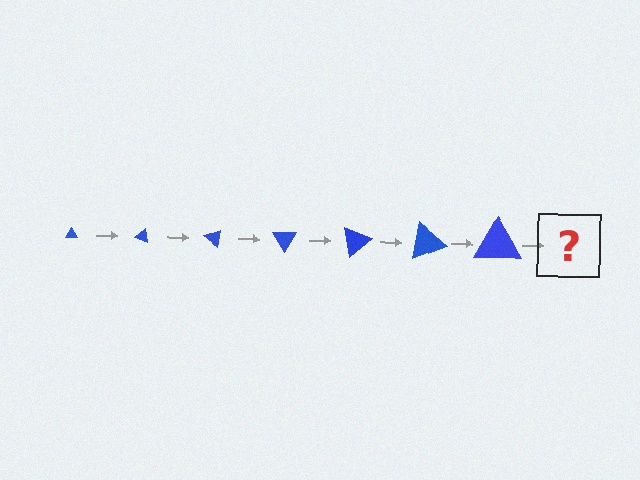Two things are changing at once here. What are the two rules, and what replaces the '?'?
The two rules are that the triangle grows larger each step and it rotates 20 degrees each step. The '?' should be a triangle, larger than the previous one and rotated 140 degrees from the start.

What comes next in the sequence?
The next element should be a triangle, larger than the previous one and rotated 140 degrees from the start.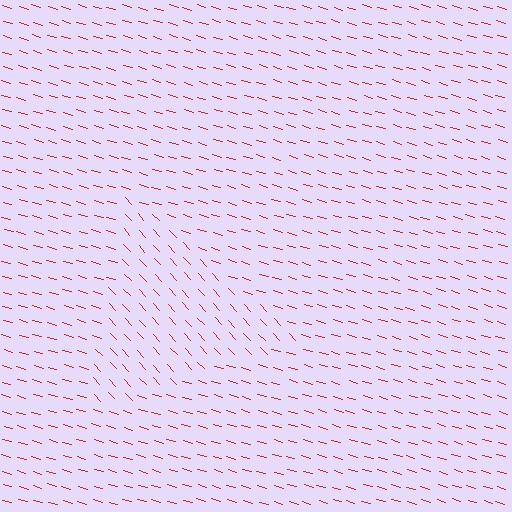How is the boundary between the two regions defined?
The boundary is defined purely by a change in line orientation (approximately 31 degrees difference). All lines are the same color and thickness.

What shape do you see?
I see a triangle.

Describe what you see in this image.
The image is filled with small red line segments. A triangle region in the image has lines oriented differently from the surrounding lines, creating a visible texture boundary.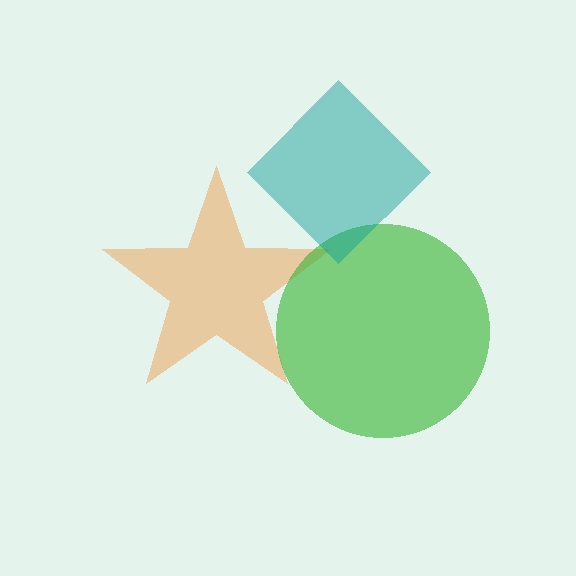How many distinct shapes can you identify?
There are 3 distinct shapes: an orange star, a green circle, a teal diamond.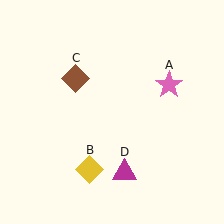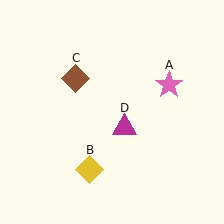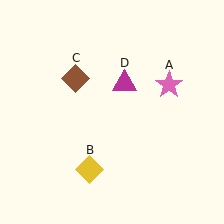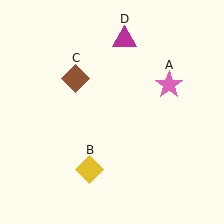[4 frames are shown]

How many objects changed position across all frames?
1 object changed position: magenta triangle (object D).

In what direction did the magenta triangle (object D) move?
The magenta triangle (object D) moved up.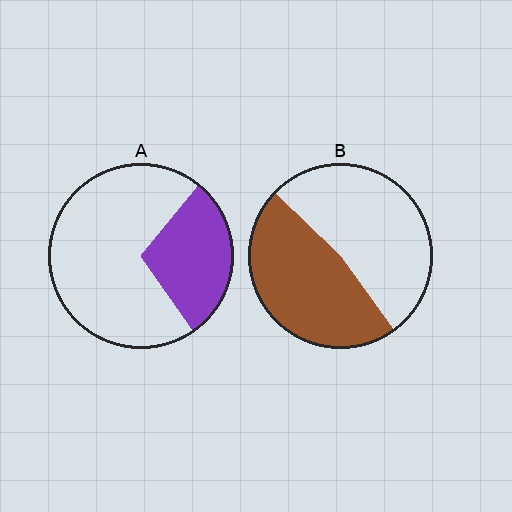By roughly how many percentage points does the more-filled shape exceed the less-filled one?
By roughly 20 percentage points (B over A).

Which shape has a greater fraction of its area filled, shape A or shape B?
Shape B.